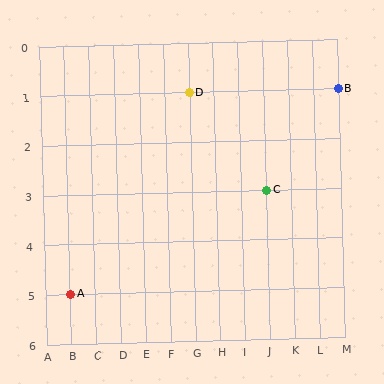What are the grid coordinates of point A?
Point A is at grid coordinates (B, 5).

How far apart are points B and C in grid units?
Points B and C are 3 columns and 2 rows apart (about 3.6 grid units diagonally).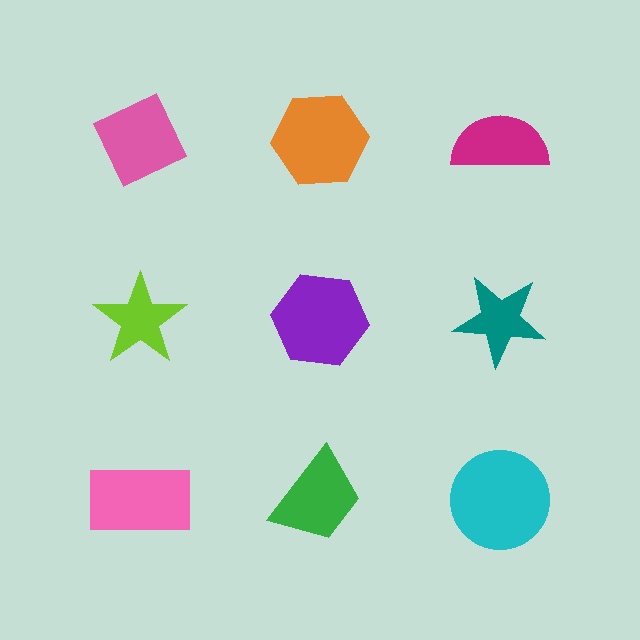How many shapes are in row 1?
3 shapes.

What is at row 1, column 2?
An orange hexagon.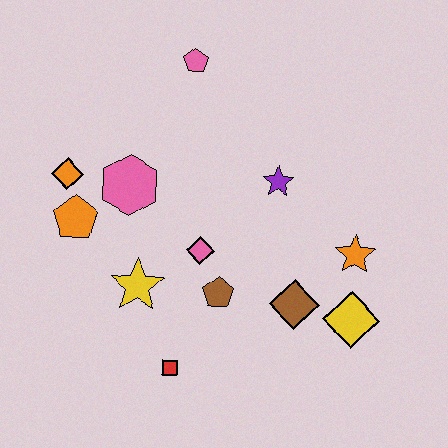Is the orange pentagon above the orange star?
Yes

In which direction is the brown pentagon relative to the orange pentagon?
The brown pentagon is to the right of the orange pentagon.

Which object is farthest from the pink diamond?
The pink pentagon is farthest from the pink diamond.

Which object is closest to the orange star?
The yellow diamond is closest to the orange star.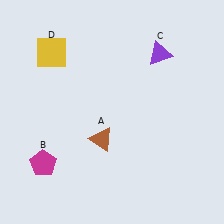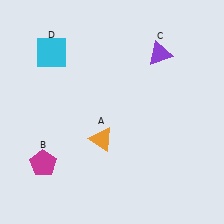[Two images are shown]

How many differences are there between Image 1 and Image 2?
There are 2 differences between the two images.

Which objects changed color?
A changed from brown to orange. D changed from yellow to cyan.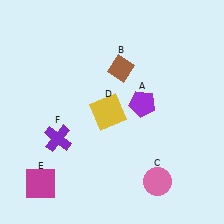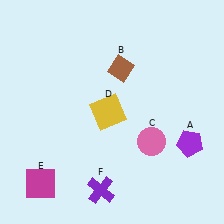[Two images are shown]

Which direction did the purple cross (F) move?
The purple cross (F) moved down.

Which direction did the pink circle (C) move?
The pink circle (C) moved up.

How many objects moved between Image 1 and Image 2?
3 objects moved between the two images.